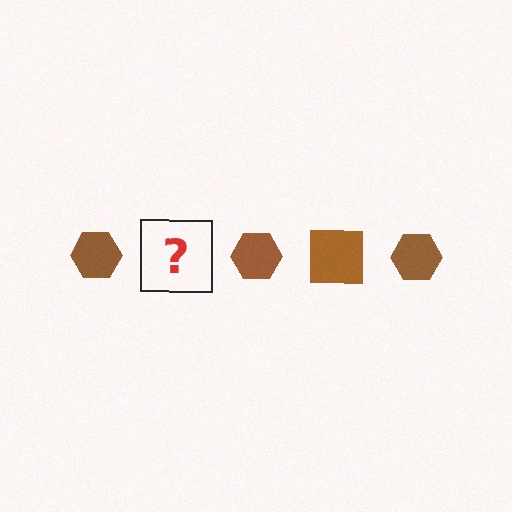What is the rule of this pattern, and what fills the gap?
The rule is that the pattern cycles through hexagon, square shapes in brown. The gap should be filled with a brown square.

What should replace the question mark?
The question mark should be replaced with a brown square.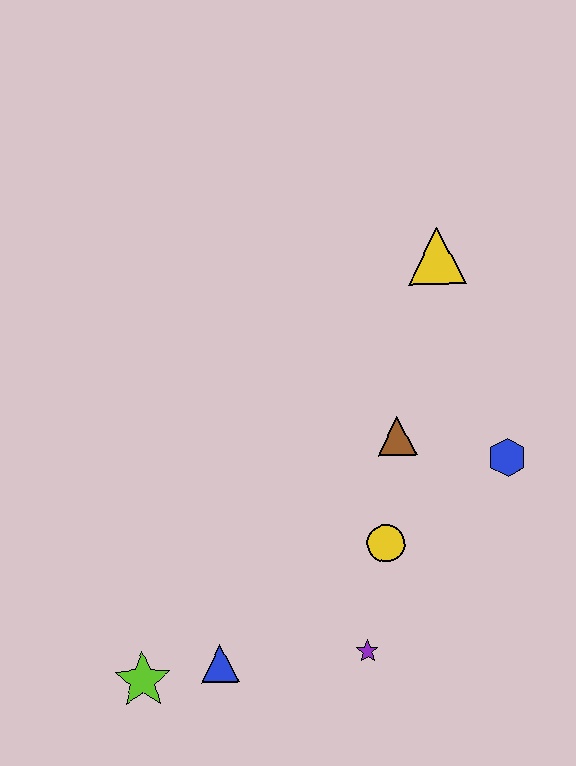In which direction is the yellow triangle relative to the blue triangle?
The yellow triangle is above the blue triangle.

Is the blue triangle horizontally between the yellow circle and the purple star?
No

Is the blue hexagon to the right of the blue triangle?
Yes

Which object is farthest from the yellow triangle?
The lime star is farthest from the yellow triangle.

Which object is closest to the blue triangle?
The lime star is closest to the blue triangle.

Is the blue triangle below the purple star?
Yes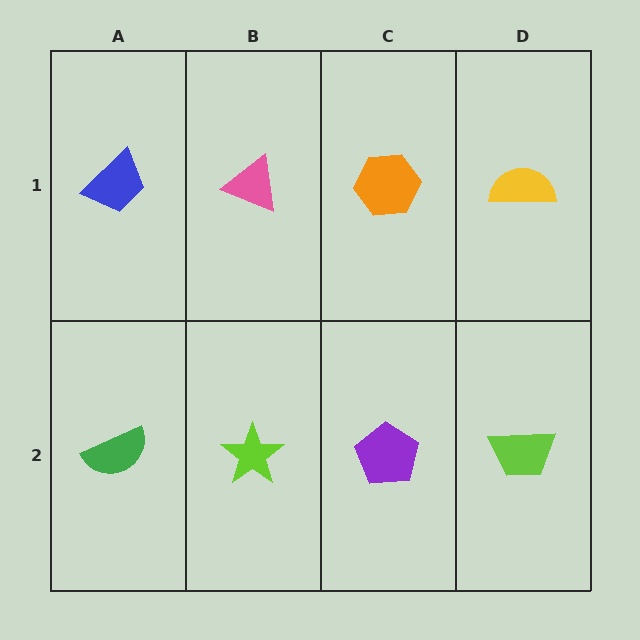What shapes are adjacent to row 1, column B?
A lime star (row 2, column B), a blue trapezoid (row 1, column A), an orange hexagon (row 1, column C).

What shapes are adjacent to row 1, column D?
A lime trapezoid (row 2, column D), an orange hexagon (row 1, column C).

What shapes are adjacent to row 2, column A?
A blue trapezoid (row 1, column A), a lime star (row 2, column B).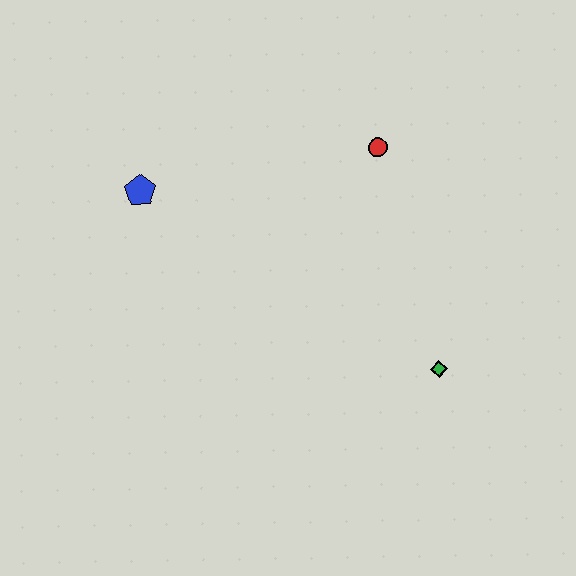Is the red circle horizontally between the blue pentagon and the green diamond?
Yes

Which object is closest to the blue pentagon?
The red circle is closest to the blue pentagon.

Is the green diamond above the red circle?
No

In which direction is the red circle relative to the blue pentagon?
The red circle is to the right of the blue pentagon.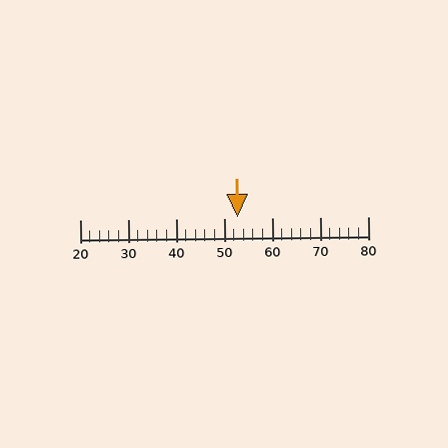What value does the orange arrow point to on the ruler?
The orange arrow points to approximately 53.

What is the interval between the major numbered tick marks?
The major tick marks are spaced 10 units apart.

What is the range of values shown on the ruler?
The ruler shows values from 20 to 80.